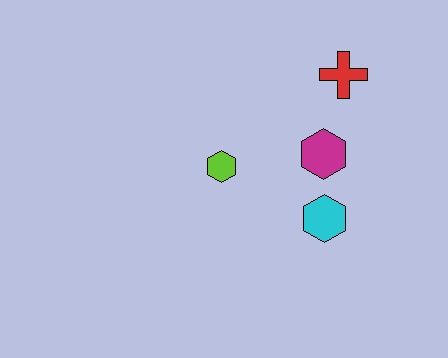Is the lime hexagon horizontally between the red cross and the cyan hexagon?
No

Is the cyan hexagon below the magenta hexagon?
Yes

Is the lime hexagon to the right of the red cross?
No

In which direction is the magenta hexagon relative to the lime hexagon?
The magenta hexagon is to the right of the lime hexagon.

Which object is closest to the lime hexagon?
The magenta hexagon is closest to the lime hexagon.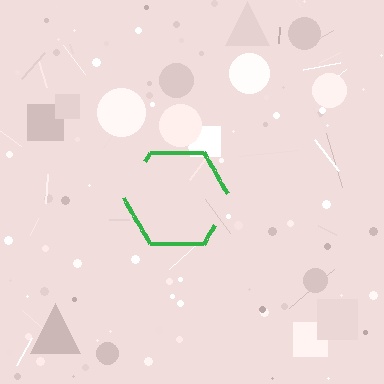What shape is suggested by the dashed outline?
The dashed outline suggests a hexagon.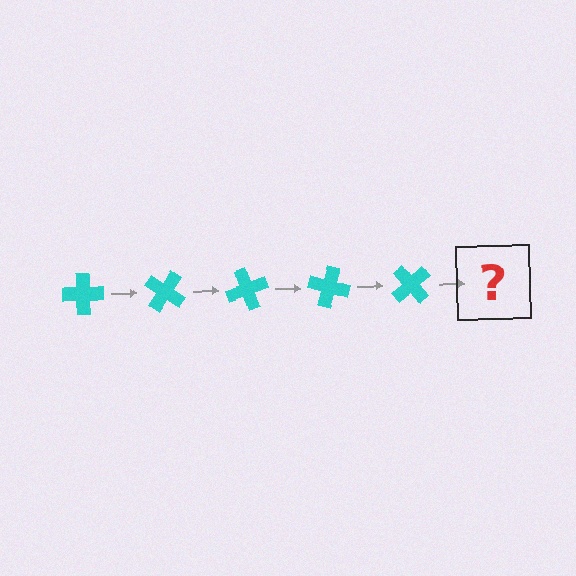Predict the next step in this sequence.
The next step is a cyan cross rotated 175 degrees.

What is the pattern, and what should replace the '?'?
The pattern is that the cross rotates 35 degrees each step. The '?' should be a cyan cross rotated 175 degrees.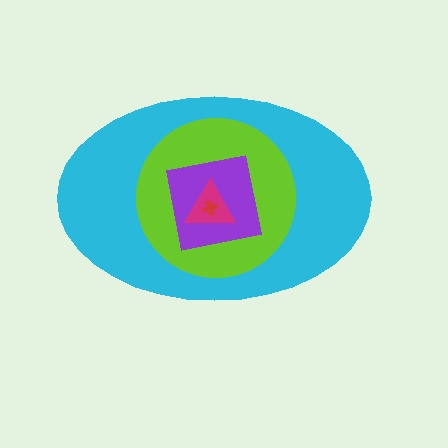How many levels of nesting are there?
5.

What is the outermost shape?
The cyan ellipse.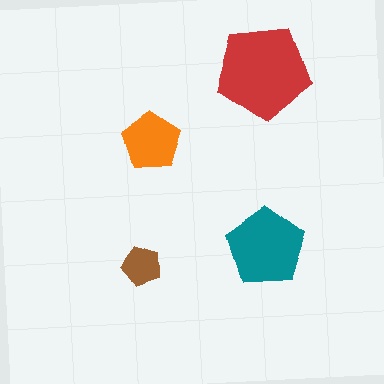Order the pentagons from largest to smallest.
the red one, the teal one, the orange one, the brown one.